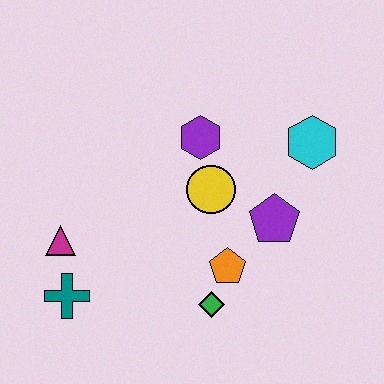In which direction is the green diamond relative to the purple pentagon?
The green diamond is below the purple pentagon.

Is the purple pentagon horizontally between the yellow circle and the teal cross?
No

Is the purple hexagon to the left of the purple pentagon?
Yes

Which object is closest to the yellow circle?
The purple hexagon is closest to the yellow circle.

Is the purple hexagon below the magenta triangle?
No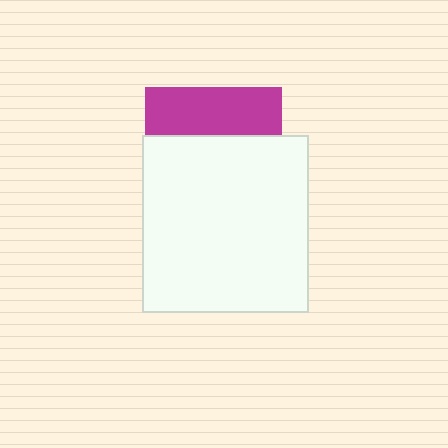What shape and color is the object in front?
The object in front is a white rectangle.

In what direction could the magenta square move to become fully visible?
The magenta square could move up. That would shift it out from behind the white rectangle entirely.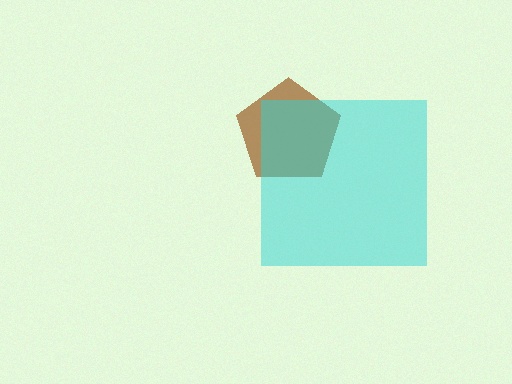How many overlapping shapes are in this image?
There are 2 overlapping shapes in the image.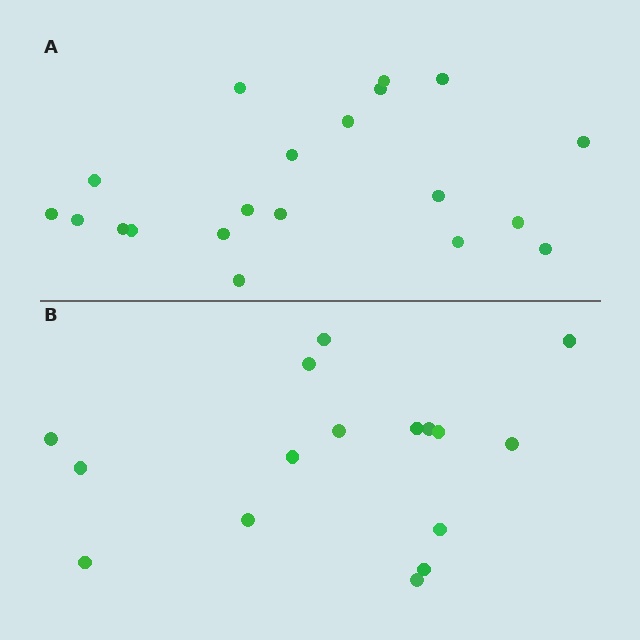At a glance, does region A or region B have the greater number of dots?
Region A (the top region) has more dots.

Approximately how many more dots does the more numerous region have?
Region A has about 4 more dots than region B.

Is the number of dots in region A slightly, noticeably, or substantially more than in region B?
Region A has noticeably more, but not dramatically so. The ratio is roughly 1.2 to 1.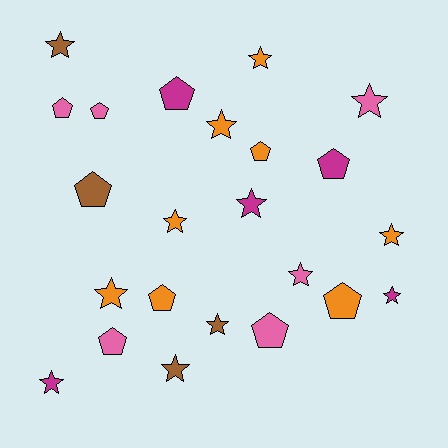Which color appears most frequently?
Orange, with 8 objects.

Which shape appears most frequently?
Star, with 13 objects.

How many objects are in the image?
There are 23 objects.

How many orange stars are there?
There are 5 orange stars.